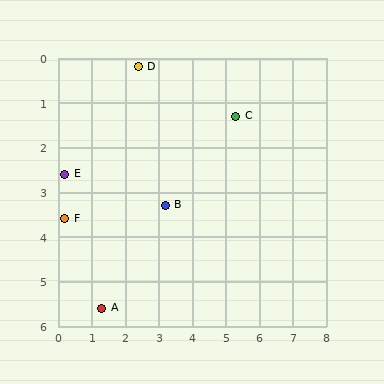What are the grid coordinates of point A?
Point A is at approximately (1.3, 5.6).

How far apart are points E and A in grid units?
Points E and A are about 3.2 grid units apart.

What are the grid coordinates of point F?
Point F is at approximately (0.2, 3.6).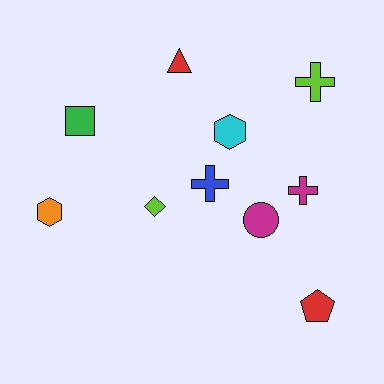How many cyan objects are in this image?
There is 1 cyan object.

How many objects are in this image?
There are 10 objects.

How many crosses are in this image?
There are 3 crosses.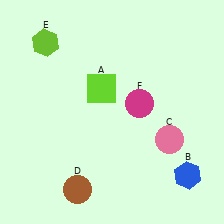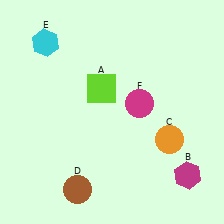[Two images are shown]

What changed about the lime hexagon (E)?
In Image 1, E is lime. In Image 2, it changed to cyan.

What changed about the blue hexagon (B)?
In Image 1, B is blue. In Image 2, it changed to magenta.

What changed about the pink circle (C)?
In Image 1, C is pink. In Image 2, it changed to orange.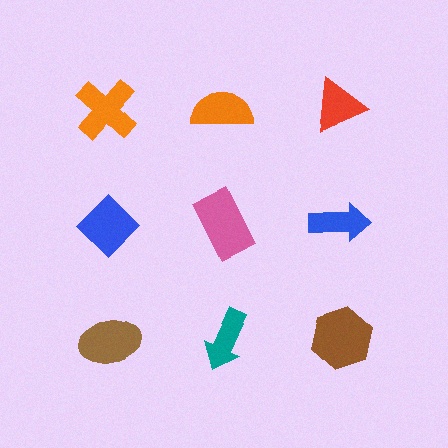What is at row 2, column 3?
A blue arrow.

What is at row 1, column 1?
An orange cross.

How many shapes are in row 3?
3 shapes.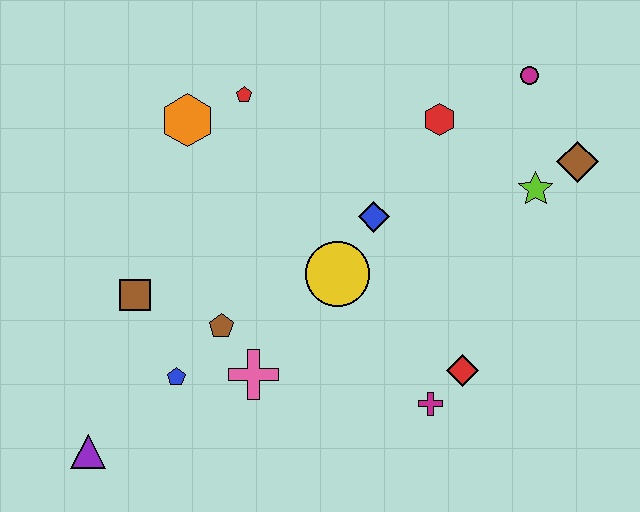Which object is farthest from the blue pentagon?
The magenta circle is farthest from the blue pentagon.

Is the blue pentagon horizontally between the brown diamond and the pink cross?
No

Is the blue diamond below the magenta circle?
Yes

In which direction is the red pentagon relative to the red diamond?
The red pentagon is above the red diamond.